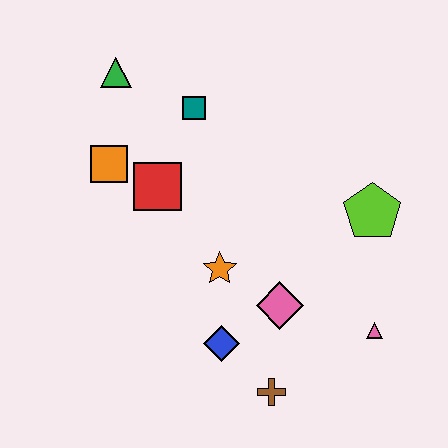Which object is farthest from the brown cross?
The green triangle is farthest from the brown cross.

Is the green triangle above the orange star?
Yes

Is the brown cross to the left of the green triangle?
No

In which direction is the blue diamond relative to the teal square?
The blue diamond is below the teal square.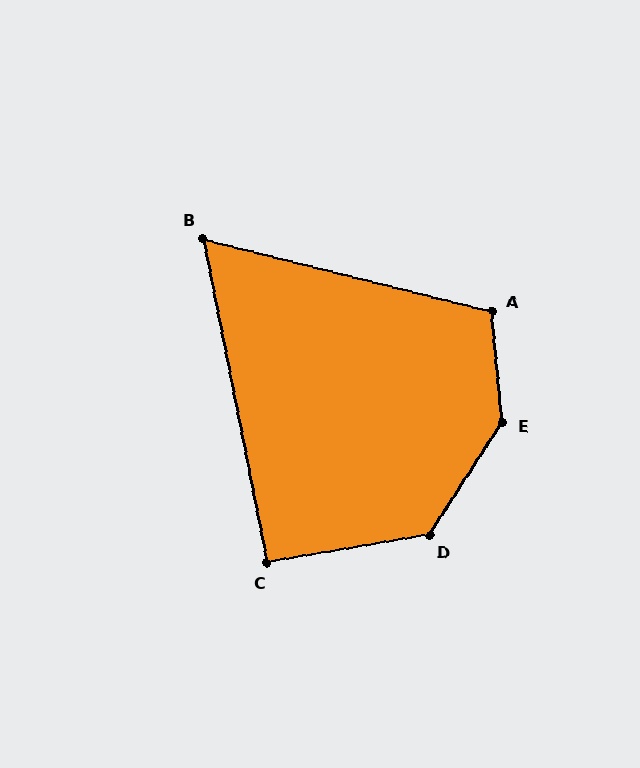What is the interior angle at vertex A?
Approximately 110 degrees (obtuse).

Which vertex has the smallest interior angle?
B, at approximately 65 degrees.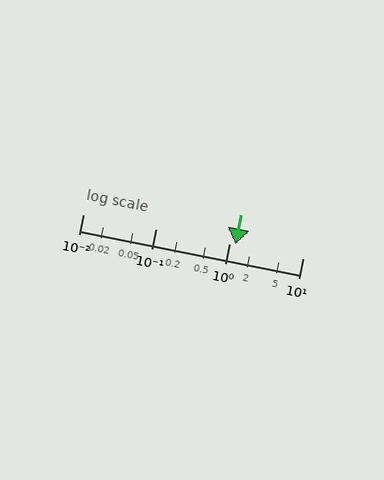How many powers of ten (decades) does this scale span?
The scale spans 3 decades, from 0.01 to 10.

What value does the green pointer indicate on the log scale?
The pointer indicates approximately 1.2.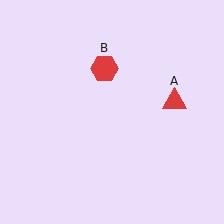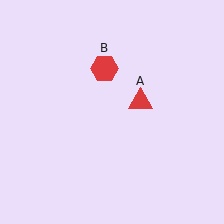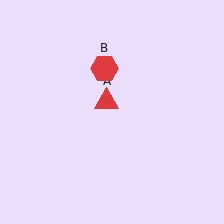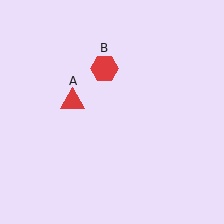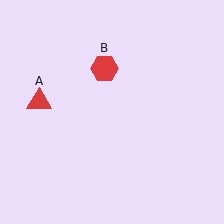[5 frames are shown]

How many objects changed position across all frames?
1 object changed position: red triangle (object A).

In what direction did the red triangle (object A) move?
The red triangle (object A) moved left.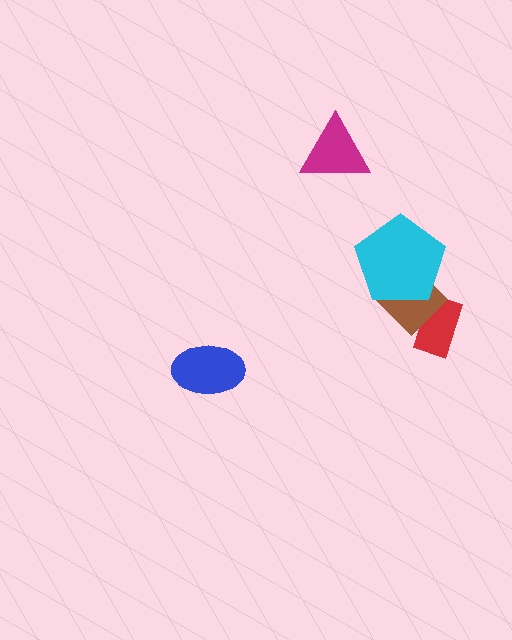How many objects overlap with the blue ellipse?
0 objects overlap with the blue ellipse.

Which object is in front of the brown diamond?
The cyan pentagon is in front of the brown diamond.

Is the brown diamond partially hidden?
Yes, it is partially covered by another shape.